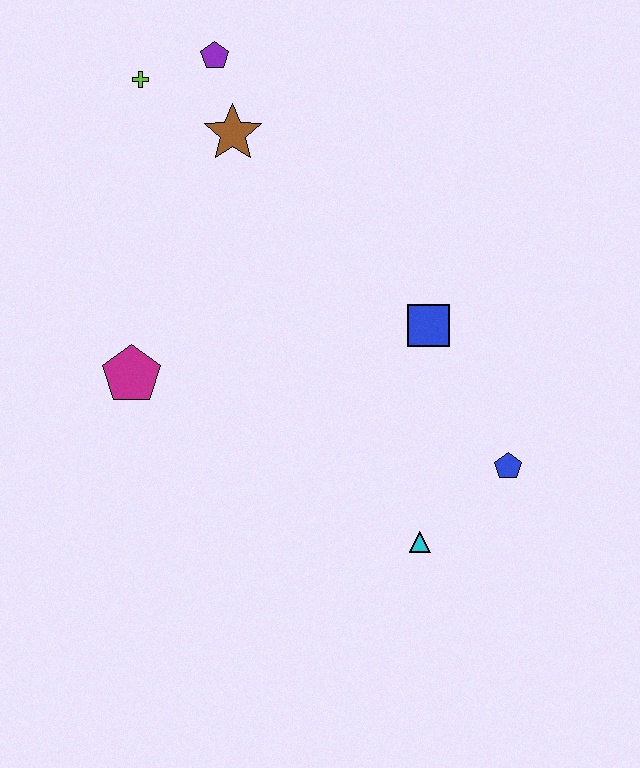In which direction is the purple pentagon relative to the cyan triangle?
The purple pentagon is above the cyan triangle.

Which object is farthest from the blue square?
The lime cross is farthest from the blue square.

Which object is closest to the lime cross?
The purple pentagon is closest to the lime cross.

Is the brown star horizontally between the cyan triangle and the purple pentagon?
Yes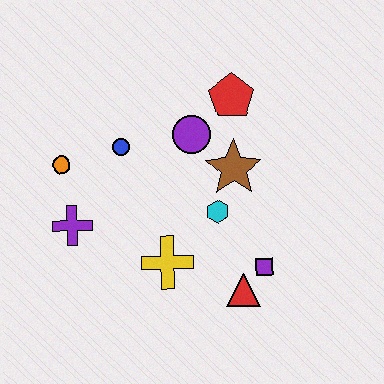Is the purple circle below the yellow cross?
No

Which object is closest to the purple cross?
The orange circle is closest to the purple cross.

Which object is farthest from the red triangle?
The orange circle is farthest from the red triangle.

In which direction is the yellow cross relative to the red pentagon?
The yellow cross is below the red pentagon.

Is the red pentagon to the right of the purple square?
No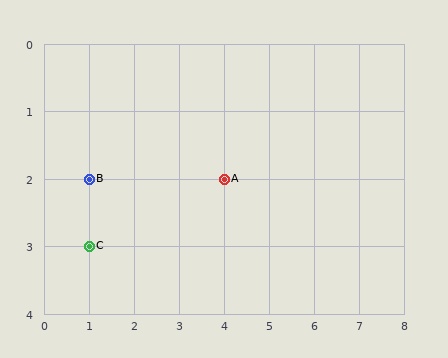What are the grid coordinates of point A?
Point A is at grid coordinates (4, 2).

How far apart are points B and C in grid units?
Points B and C are 1 row apart.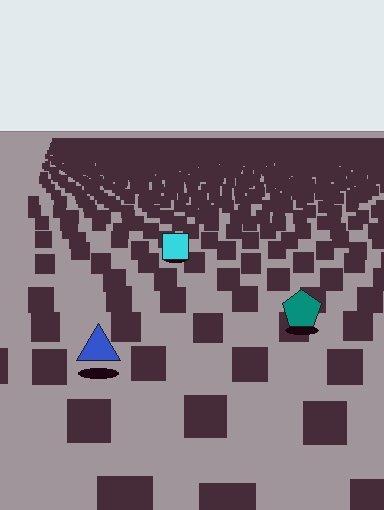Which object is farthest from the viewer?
The cyan square is farthest from the viewer. It appears smaller and the ground texture around it is denser.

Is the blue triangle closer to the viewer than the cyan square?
Yes. The blue triangle is closer — you can tell from the texture gradient: the ground texture is coarser near it.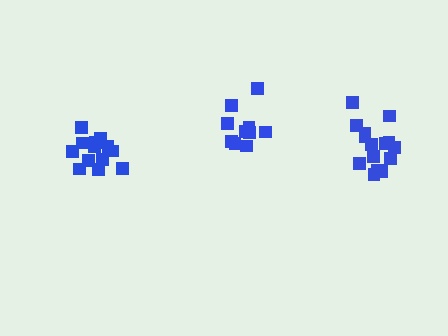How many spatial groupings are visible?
There are 3 spatial groupings.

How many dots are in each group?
Group 1: 10 dots, Group 2: 15 dots, Group 3: 13 dots (38 total).